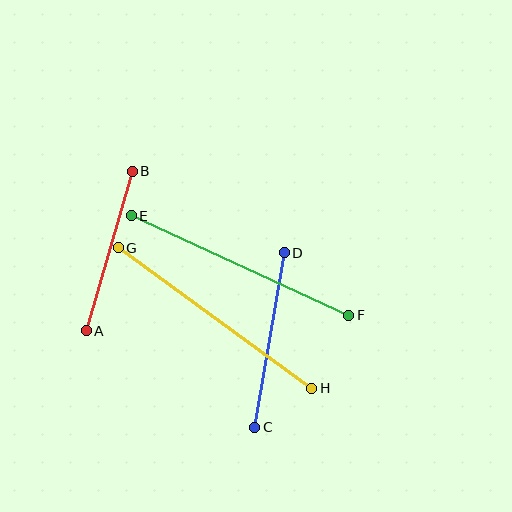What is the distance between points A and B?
The distance is approximately 166 pixels.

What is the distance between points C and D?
The distance is approximately 177 pixels.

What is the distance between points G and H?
The distance is approximately 239 pixels.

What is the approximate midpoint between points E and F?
The midpoint is at approximately (240, 265) pixels.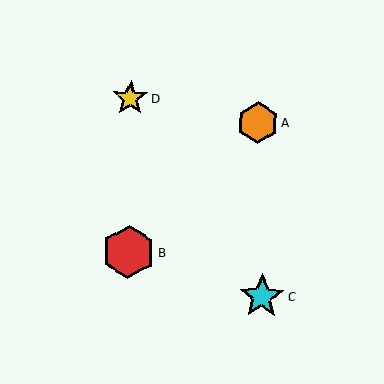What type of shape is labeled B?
Shape B is a red hexagon.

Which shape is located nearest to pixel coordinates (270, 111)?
The orange hexagon (labeled A) at (258, 123) is nearest to that location.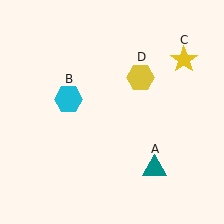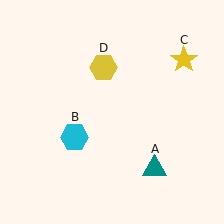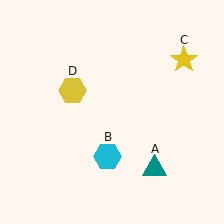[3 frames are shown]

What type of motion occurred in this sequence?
The cyan hexagon (object B), yellow hexagon (object D) rotated counterclockwise around the center of the scene.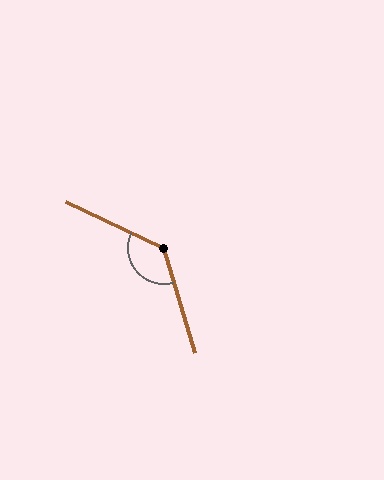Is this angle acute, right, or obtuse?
It is obtuse.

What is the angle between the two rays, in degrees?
Approximately 131 degrees.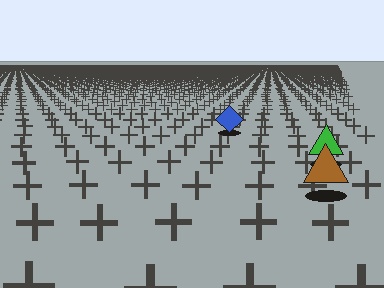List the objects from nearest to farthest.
From nearest to farthest: the brown triangle, the green triangle, the blue diamond.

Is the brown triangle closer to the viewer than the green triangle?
Yes. The brown triangle is closer — you can tell from the texture gradient: the ground texture is coarser near it.